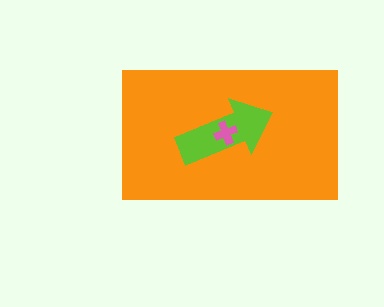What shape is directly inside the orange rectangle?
The lime arrow.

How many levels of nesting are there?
3.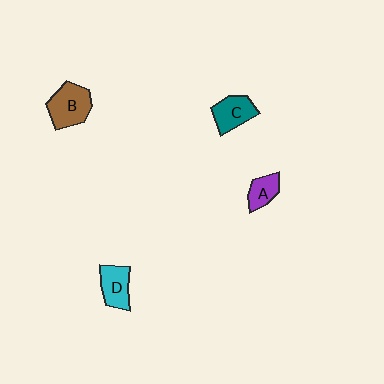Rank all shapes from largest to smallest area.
From largest to smallest: B (brown), C (teal), D (cyan), A (purple).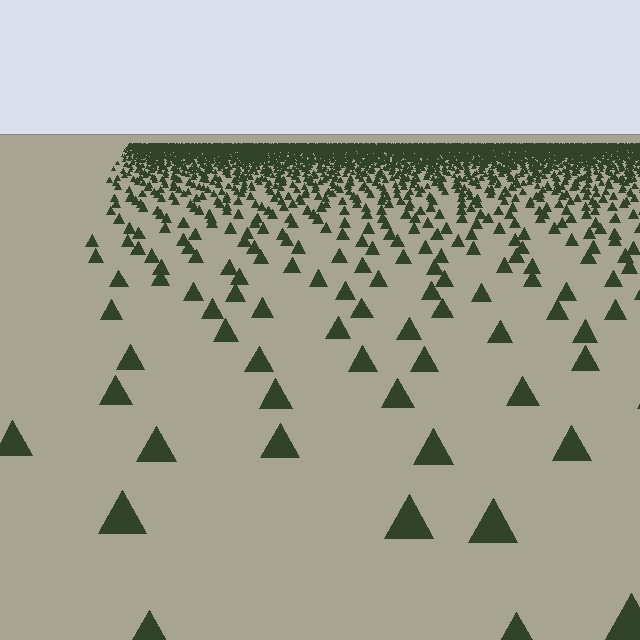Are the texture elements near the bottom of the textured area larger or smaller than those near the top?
Larger. Near the bottom, elements are closer to the viewer and appear at a bigger on-screen size.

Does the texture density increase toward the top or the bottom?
Density increases toward the top.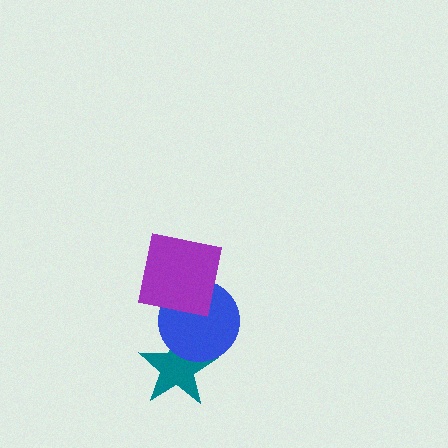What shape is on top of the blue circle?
The purple square is on top of the blue circle.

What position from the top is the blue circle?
The blue circle is 2nd from the top.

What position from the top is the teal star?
The teal star is 3rd from the top.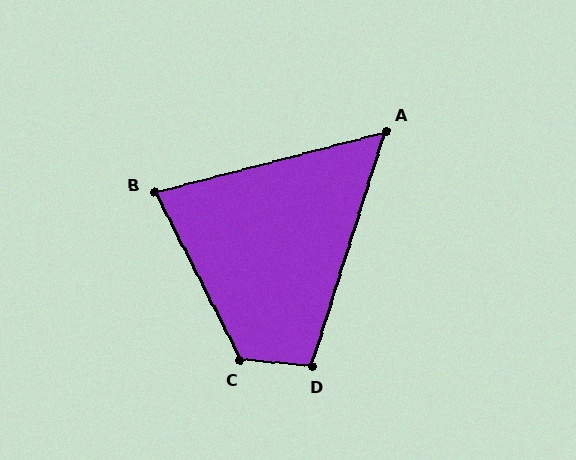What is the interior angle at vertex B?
Approximately 78 degrees (acute).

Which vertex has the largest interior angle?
C, at approximately 122 degrees.